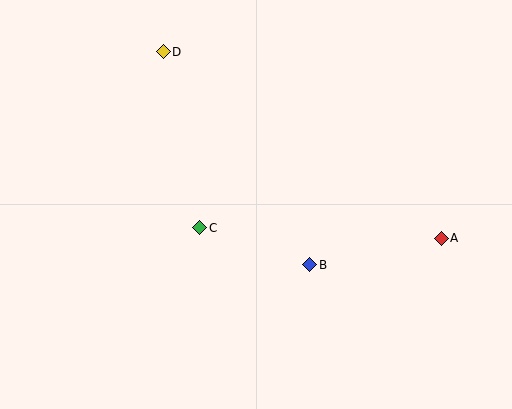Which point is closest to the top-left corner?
Point D is closest to the top-left corner.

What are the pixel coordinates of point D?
Point D is at (163, 52).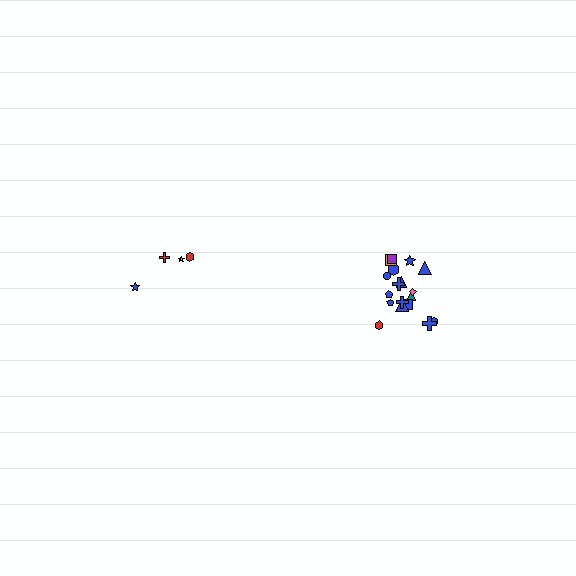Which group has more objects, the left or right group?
The right group.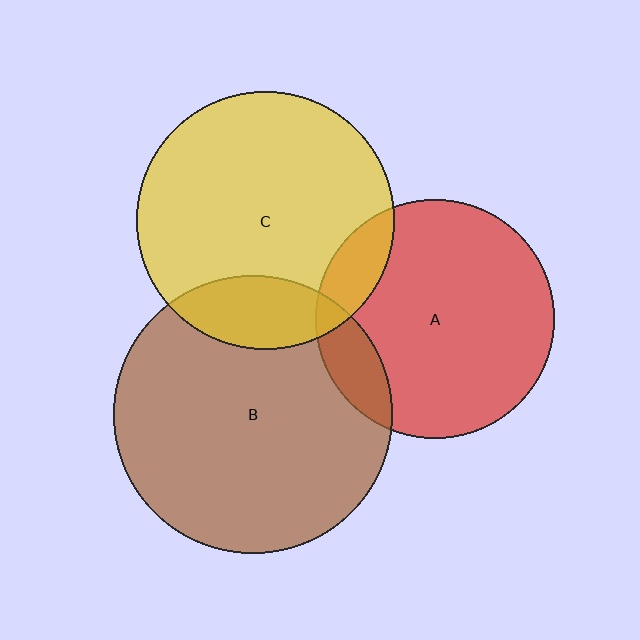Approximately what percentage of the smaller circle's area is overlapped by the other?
Approximately 20%.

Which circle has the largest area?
Circle B (brown).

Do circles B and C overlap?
Yes.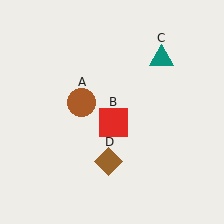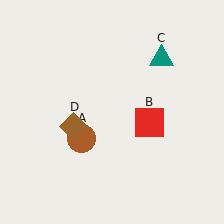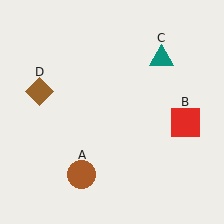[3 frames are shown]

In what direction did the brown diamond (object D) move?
The brown diamond (object D) moved up and to the left.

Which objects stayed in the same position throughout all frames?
Teal triangle (object C) remained stationary.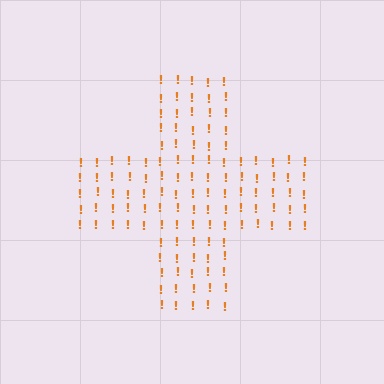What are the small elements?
The small elements are exclamation marks.